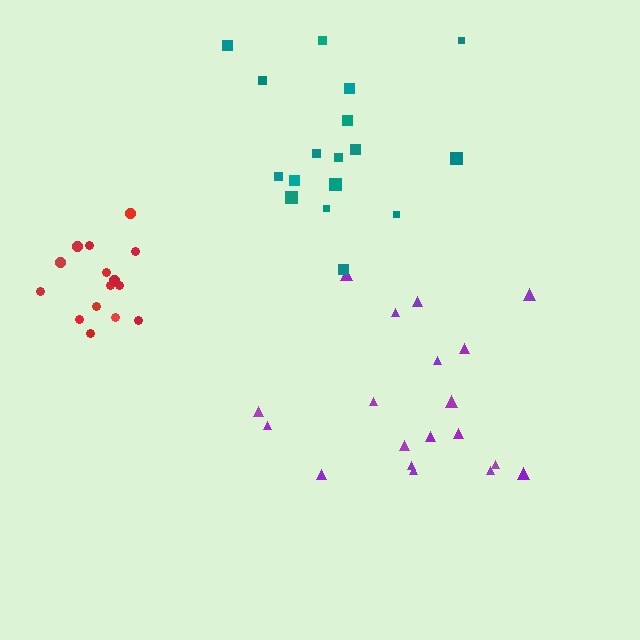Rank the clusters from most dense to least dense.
red, purple, teal.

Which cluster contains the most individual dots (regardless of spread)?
Purple (19).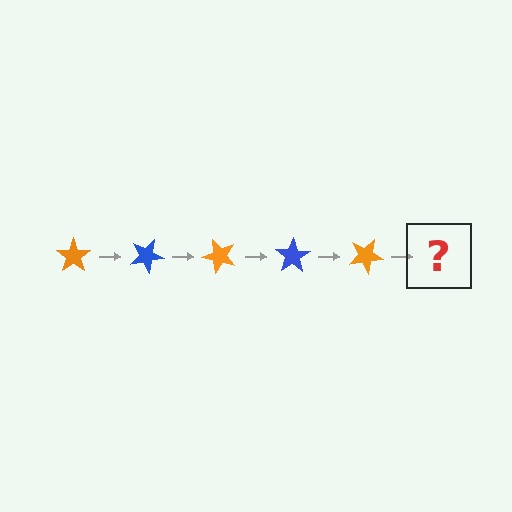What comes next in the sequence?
The next element should be a blue star, rotated 125 degrees from the start.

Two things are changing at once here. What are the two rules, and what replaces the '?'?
The two rules are that it rotates 25 degrees each step and the color cycles through orange and blue. The '?' should be a blue star, rotated 125 degrees from the start.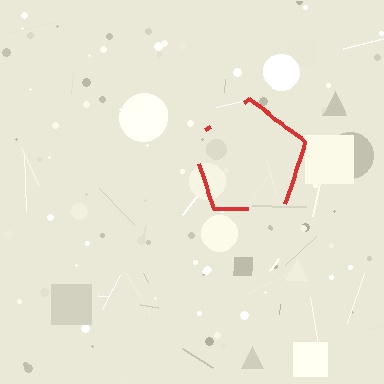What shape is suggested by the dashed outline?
The dashed outline suggests a pentagon.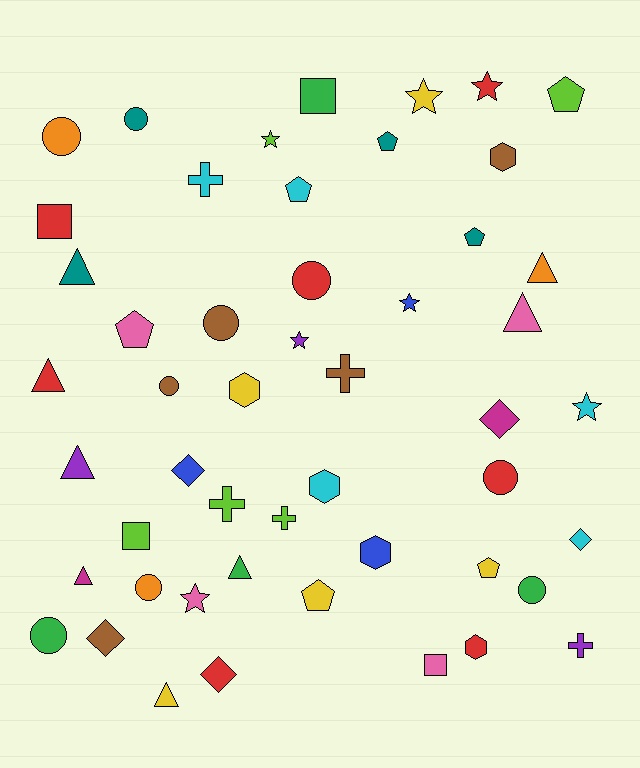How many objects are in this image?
There are 50 objects.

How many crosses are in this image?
There are 5 crosses.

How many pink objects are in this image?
There are 4 pink objects.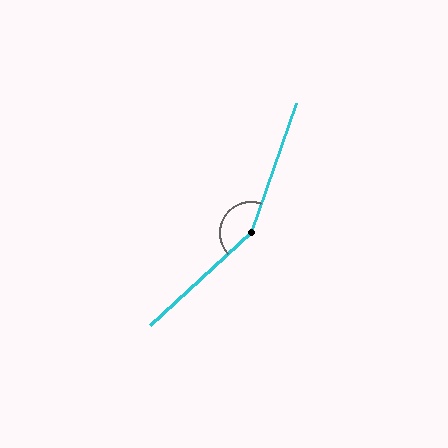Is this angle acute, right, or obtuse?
It is obtuse.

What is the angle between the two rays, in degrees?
Approximately 152 degrees.